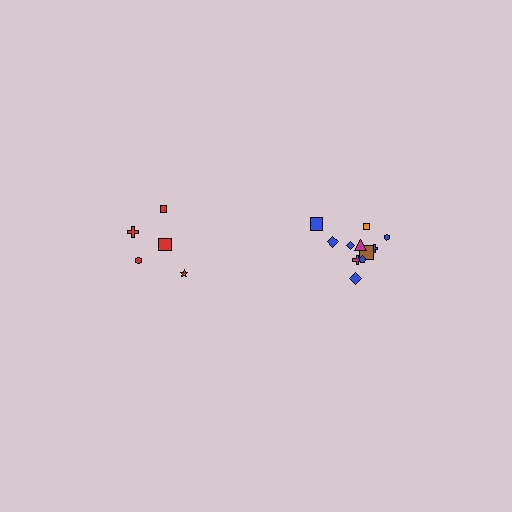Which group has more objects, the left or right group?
The right group.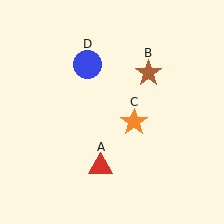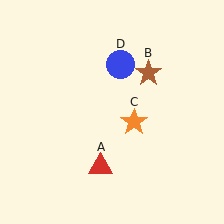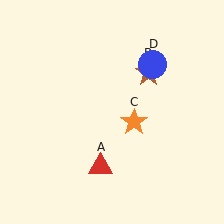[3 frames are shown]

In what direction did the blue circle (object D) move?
The blue circle (object D) moved right.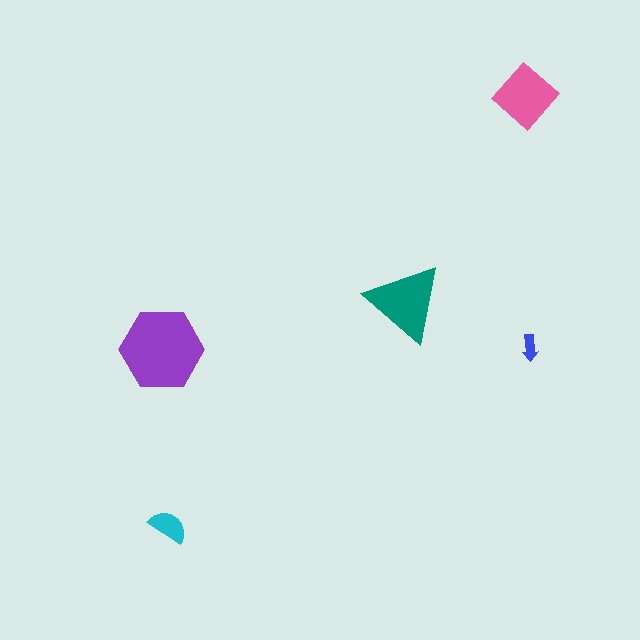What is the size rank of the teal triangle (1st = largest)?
2nd.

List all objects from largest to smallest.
The purple hexagon, the teal triangle, the pink diamond, the cyan semicircle, the blue arrow.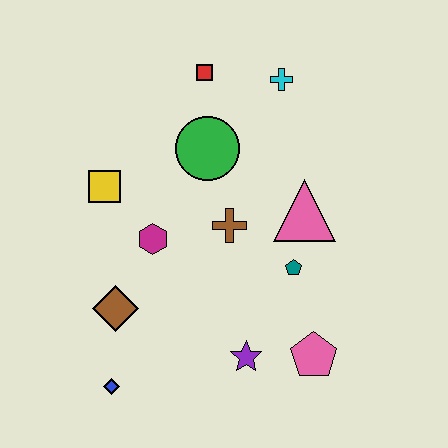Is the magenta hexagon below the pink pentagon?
No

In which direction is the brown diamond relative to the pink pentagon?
The brown diamond is to the left of the pink pentagon.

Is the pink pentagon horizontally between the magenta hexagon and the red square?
No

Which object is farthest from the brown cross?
The blue diamond is farthest from the brown cross.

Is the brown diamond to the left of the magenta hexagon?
Yes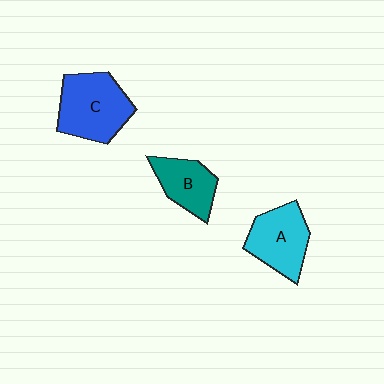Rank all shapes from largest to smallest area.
From largest to smallest: C (blue), A (cyan), B (teal).